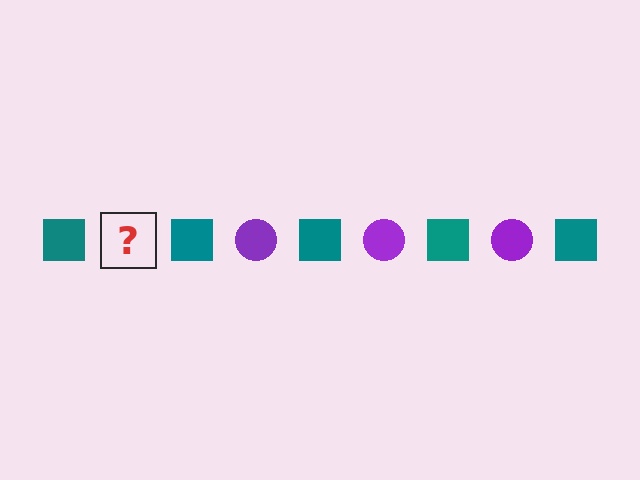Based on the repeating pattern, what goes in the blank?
The blank should be a purple circle.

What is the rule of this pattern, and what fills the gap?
The rule is that the pattern alternates between teal square and purple circle. The gap should be filled with a purple circle.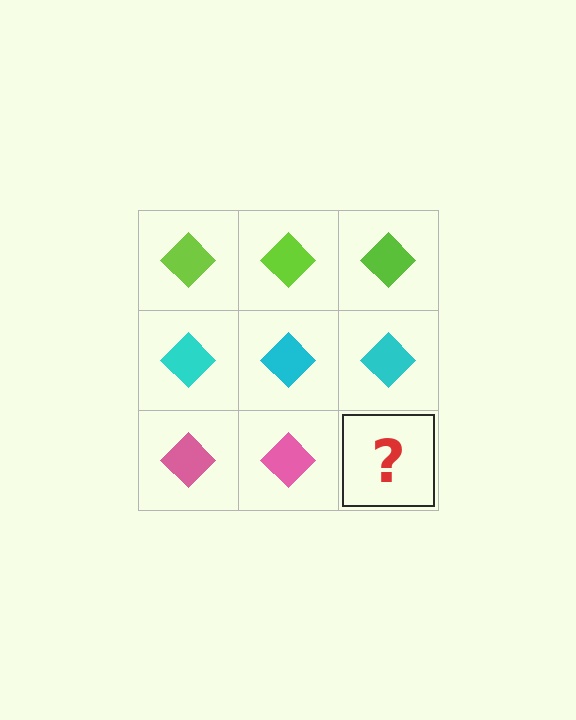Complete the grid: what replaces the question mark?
The question mark should be replaced with a pink diamond.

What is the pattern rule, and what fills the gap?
The rule is that each row has a consistent color. The gap should be filled with a pink diamond.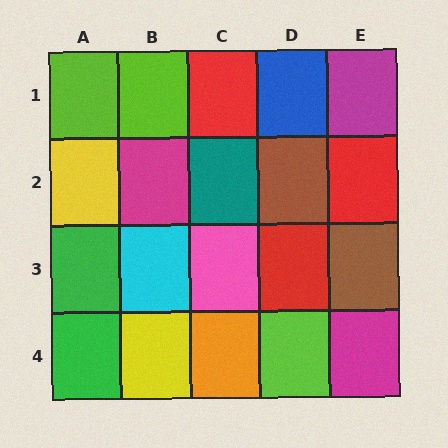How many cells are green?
2 cells are green.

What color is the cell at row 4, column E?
Magenta.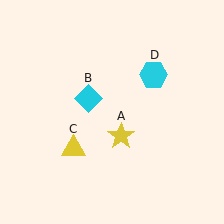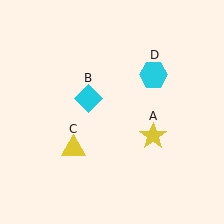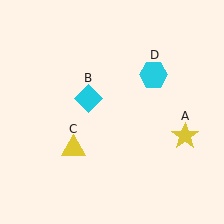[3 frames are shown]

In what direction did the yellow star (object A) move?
The yellow star (object A) moved right.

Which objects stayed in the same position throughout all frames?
Cyan diamond (object B) and yellow triangle (object C) and cyan hexagon (object D) remained stationary.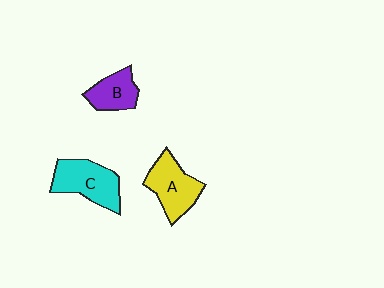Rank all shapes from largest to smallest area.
From largest to smallest: C (cyan), A (yellow), B (purple).